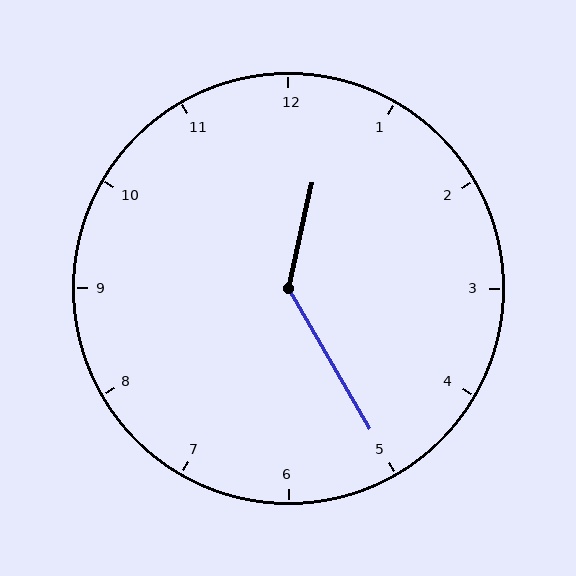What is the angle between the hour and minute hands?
Approximately 138 degrees.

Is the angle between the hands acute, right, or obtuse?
It is obtuse.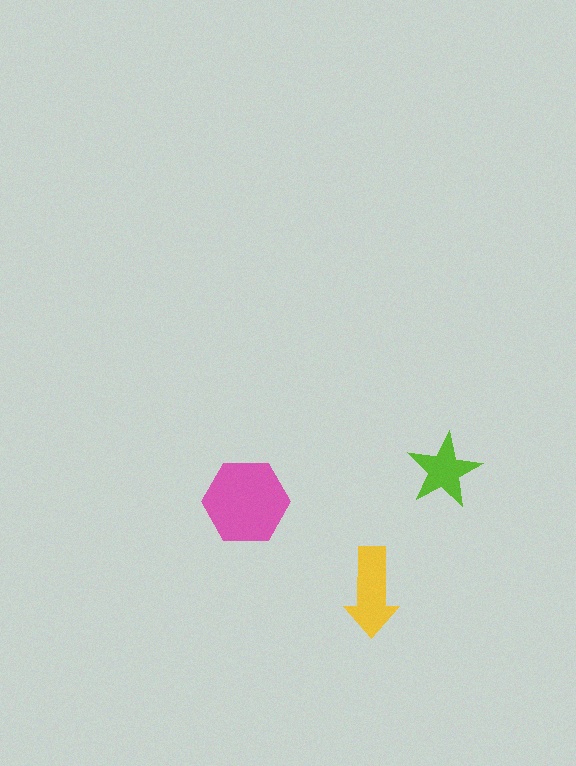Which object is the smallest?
The lime star.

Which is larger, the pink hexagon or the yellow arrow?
The pink hexagon.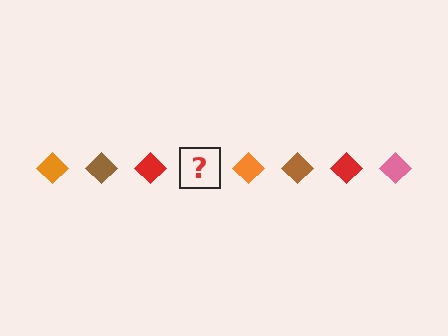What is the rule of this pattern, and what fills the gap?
The rule is that the pattern cycles through orange, brown, red, pink diamonds. The gap should be filled with a pink diamond.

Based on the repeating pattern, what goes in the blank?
The blank should be a pink diamond.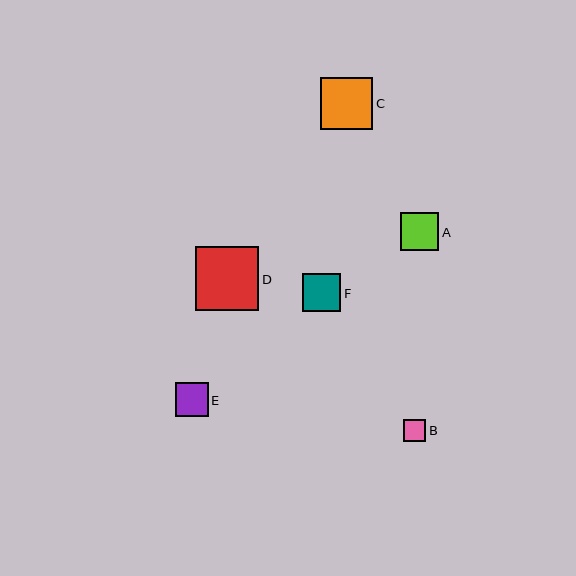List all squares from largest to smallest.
From largest to smallest: D, C, F, A, E, B.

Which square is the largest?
Square D is the largest with a size of approximately 64 pixels.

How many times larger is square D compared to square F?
Square D is approximately 1.7 times the size of square F.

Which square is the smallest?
Square B is the smallest with a size of approximately 22 pixels.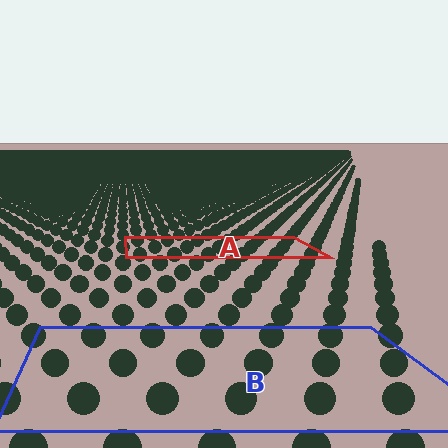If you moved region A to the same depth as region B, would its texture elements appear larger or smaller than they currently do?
They would appear larger. At a closer depth, the same texture elements are projected at a bigger on-screen size.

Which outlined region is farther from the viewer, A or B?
Region A is farther from the viewer — the texture elements inside it appear smaller and more densely packed.